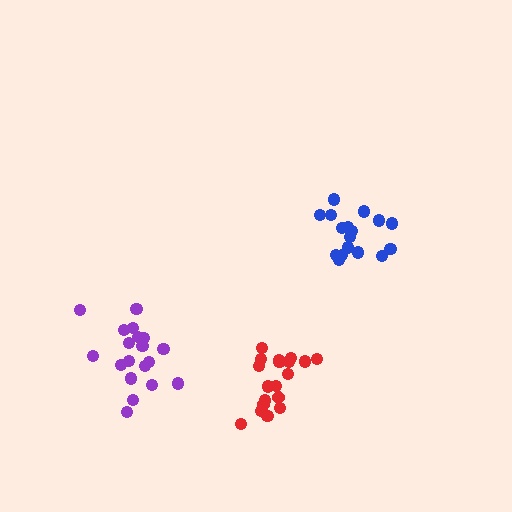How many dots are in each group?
Group 1: 19 dots, Group 2: 17 dots, Group 3: 20 dots (56 total).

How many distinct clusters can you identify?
There are 3 distinct clusters.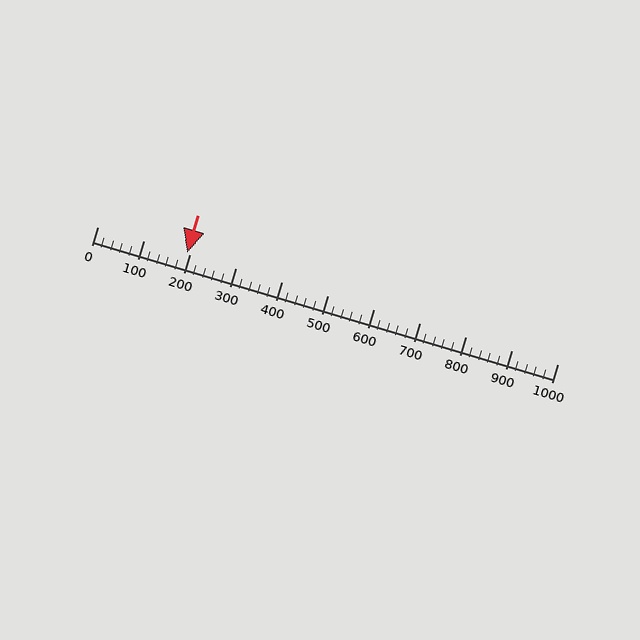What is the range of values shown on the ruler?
The ruler shows values from 0 to 1000.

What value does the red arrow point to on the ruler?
The red arrow points to approximately 196.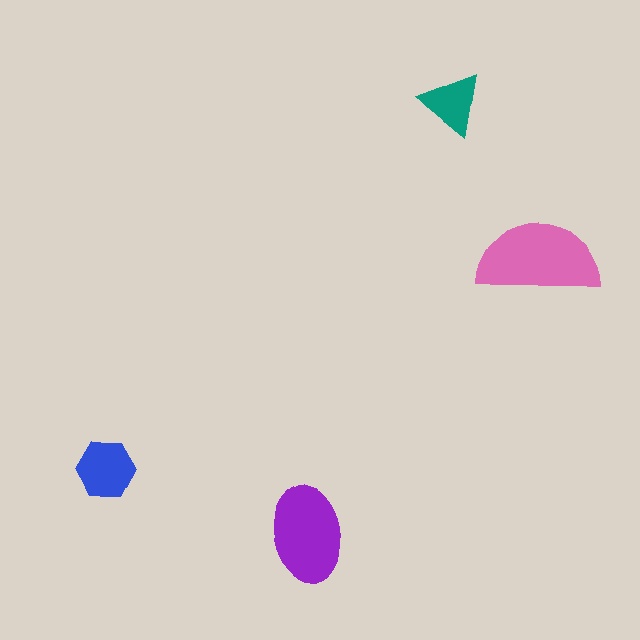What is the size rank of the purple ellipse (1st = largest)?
2nd.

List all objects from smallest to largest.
The teal triangle, the blue hexagon, the purple ellipse, the pink semicircle.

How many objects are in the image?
There are 4 objects in the image.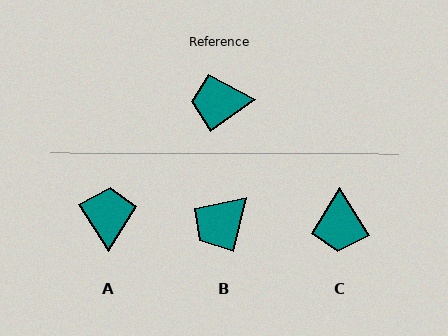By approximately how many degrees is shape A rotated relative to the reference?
Approximately 94 degrees clockwise.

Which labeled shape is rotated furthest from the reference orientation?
A, about 94 degrees away.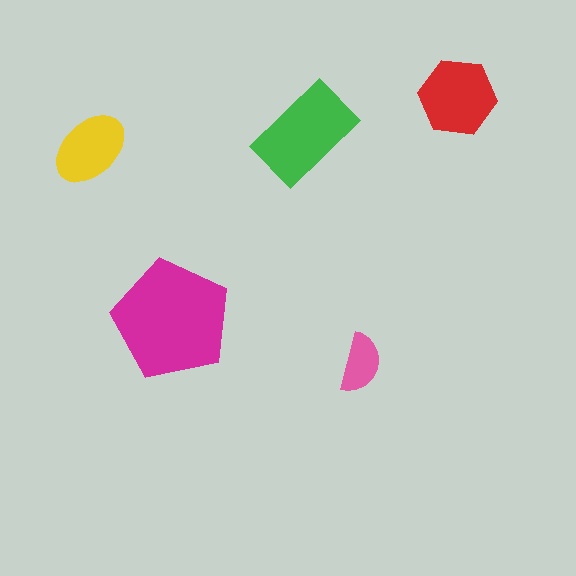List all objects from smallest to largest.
The pink semicircle, the yellow ellipse, the red hexagon, the green rectangle, the magenta pentagon.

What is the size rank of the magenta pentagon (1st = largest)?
1st.